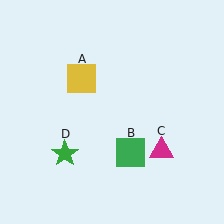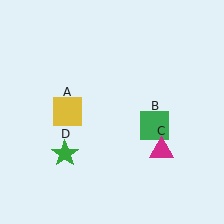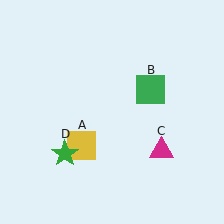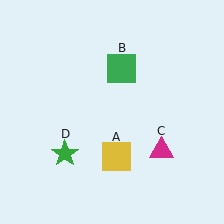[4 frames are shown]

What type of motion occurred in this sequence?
The yellow square (object A), green square (object B) rotated counterclockwise around the center of the scene.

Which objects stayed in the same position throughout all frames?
Magenta triangle (object C) and green star (object D) remained stationary.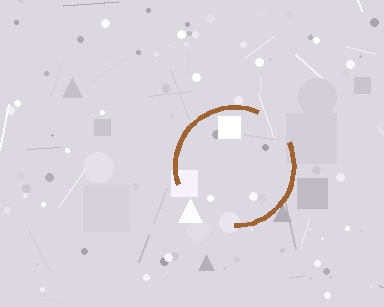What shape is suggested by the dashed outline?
The dashed outline suggests a circle.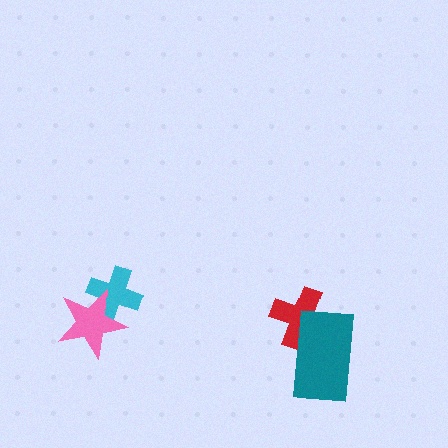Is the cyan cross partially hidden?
Yes, it is partially covered by another shape.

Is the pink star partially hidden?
No, no other shape covers it.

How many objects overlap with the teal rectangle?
1 object overlaps with the teal rectangle.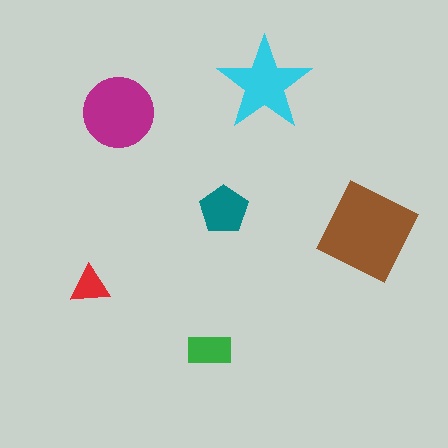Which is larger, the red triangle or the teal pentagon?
The teal pentagon.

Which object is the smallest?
The red triangle.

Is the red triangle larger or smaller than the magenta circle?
Smaller.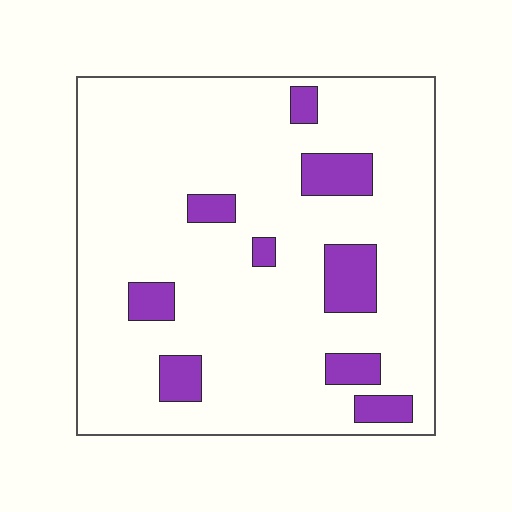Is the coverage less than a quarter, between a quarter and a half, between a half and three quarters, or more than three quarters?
Less than a quarter.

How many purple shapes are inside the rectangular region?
9.